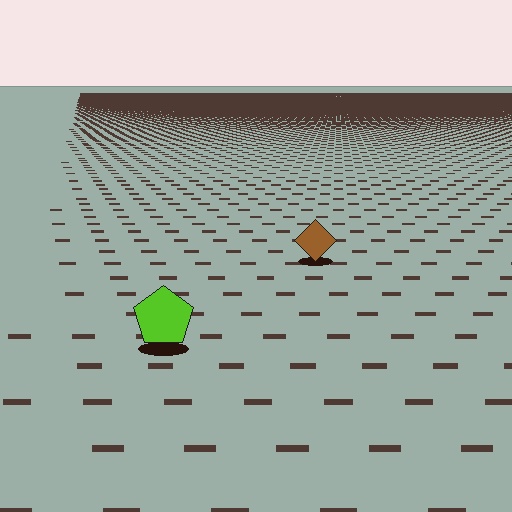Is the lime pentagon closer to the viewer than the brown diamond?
Yes. The lime pentagon is closer — you can tell from the texture gradient: the ground texture is coarser near it.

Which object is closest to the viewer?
The lime pentagon is closest. The texture marks near it are larger and more spread out.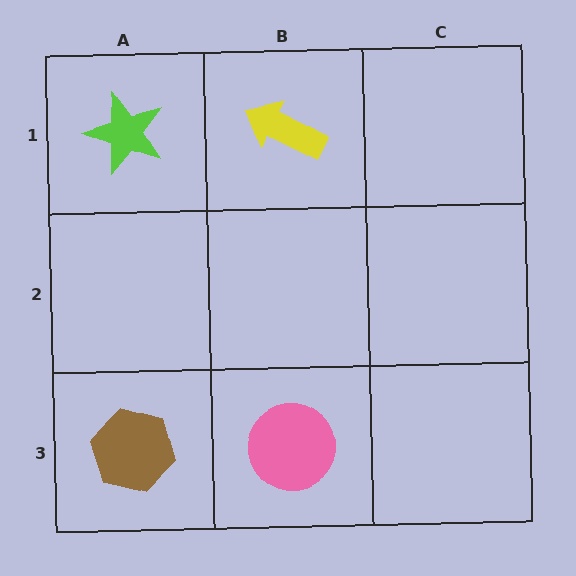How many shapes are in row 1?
2 shapes.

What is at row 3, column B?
A pink circle.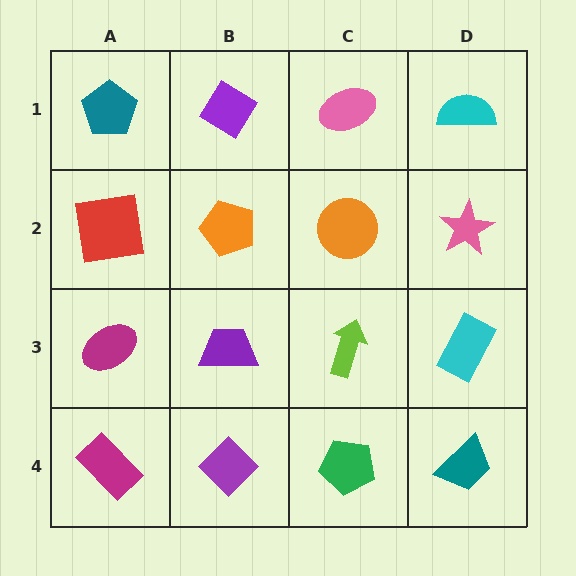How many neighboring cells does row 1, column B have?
3.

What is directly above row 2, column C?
A pink ellipse.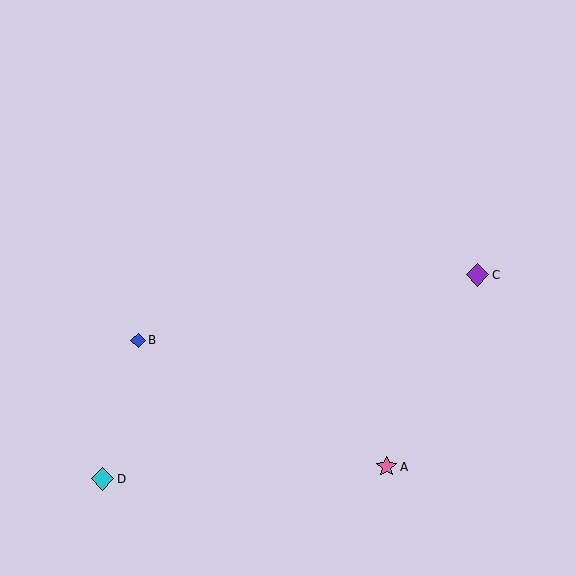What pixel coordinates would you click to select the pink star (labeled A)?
Click at (387, 467) to select the pink star A.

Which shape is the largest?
The purple diamond (labeled C) is the largest.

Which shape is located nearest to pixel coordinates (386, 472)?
The pink star (labeled A) at (387, 467) is nearest to that location.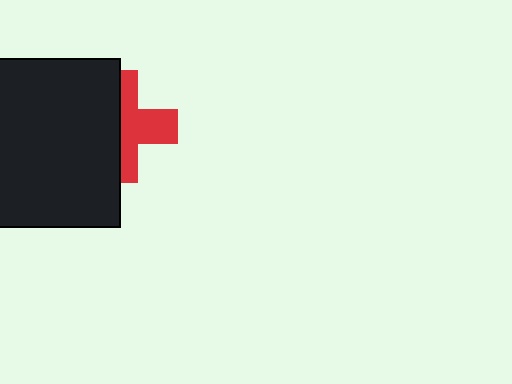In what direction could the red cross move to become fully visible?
The red cross could move right. That would shift it out from behind the black rectangle entirely.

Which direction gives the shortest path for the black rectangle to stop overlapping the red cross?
Moving left gives the shortest separation.